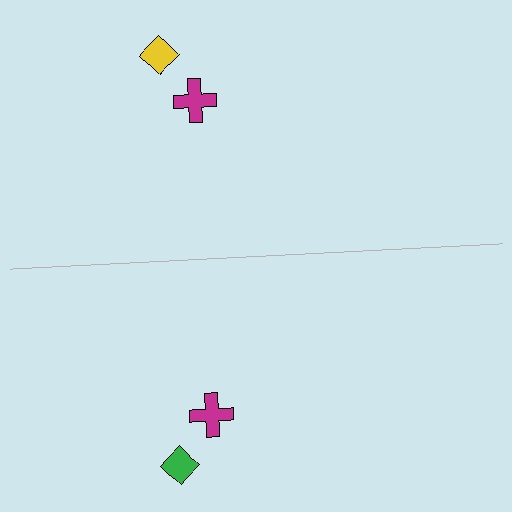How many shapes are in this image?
There are 4 shapes in this image.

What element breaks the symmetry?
The green diamond on the bottom side breaks the symmetry — its mirror counterpart is yellow.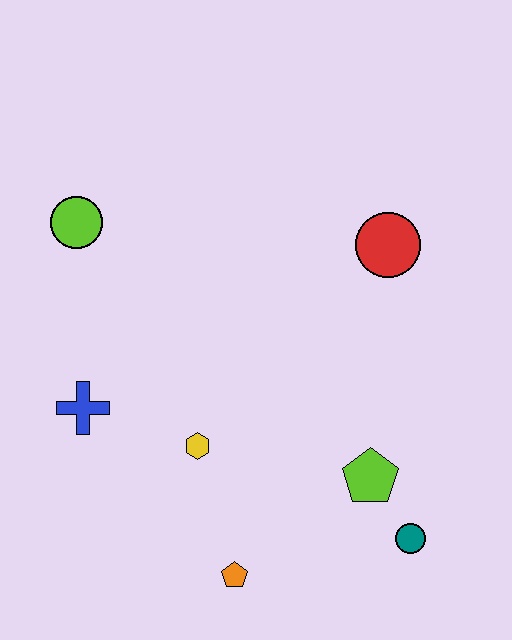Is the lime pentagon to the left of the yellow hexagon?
No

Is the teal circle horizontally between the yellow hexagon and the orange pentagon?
No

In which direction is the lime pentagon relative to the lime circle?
The lime pentagon is to the right of the lime circle.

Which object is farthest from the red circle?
The orange pentagon is farthest from the red circle.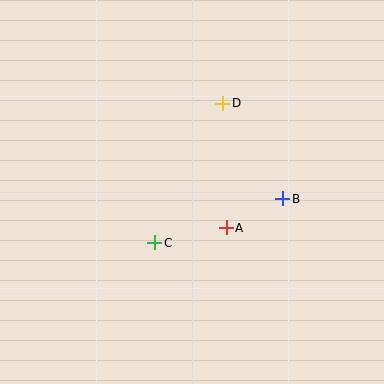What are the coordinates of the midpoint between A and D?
The midpoint between A and D is at (225, 166).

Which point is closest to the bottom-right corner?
Point B is closest to the bottom-right corner.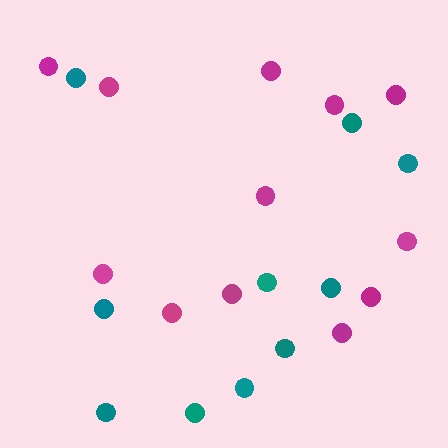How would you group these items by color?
There are 2 groups: one group of magenta circles (12) and one group of teal circles (10).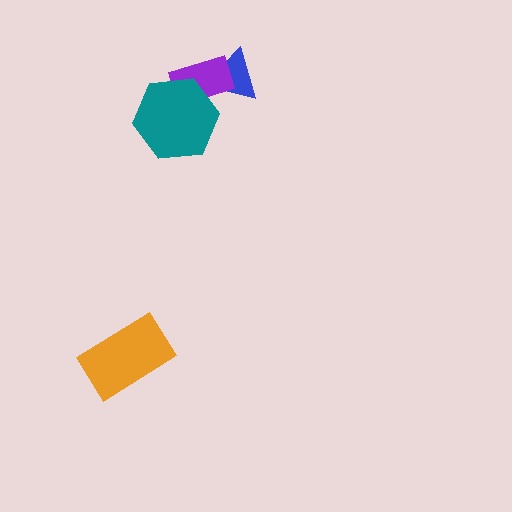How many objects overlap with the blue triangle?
1 object overlaps with the blue triangle.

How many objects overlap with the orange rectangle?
0 objects overlap with the orange rectangle.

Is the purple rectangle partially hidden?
Yes, it is partially covered by another shape.